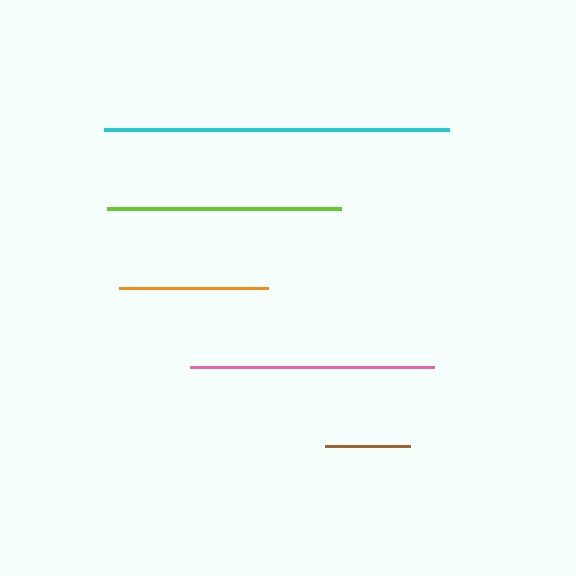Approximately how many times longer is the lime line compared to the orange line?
The lime line is approximately 1.6 times the length of the orange line.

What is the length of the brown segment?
The brown segment is approximately 86 pixels long.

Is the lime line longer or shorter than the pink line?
The pink line is longer than the lime line.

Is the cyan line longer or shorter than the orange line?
The cyan line is longer than the orange line.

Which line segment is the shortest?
The brown line is the shortest at approximately 86 pixels.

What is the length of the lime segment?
The lime segment is approximately 234 pixels long.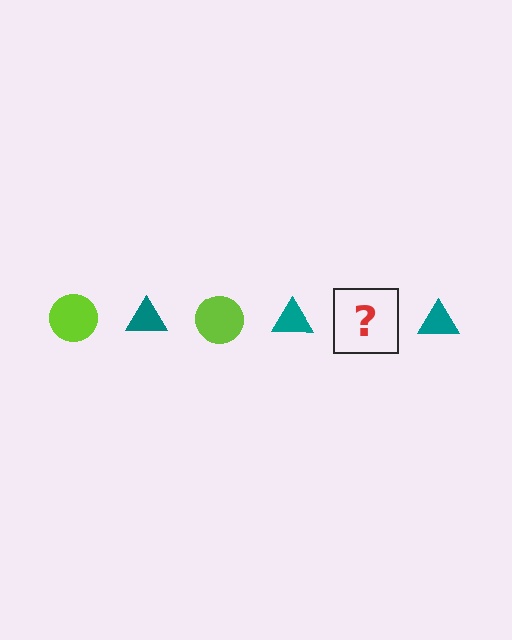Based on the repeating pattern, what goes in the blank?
The blank should be a lime circle.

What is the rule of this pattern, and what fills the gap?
The rule is that the pattern alternates between lime circle and teal triangle. The gap should be filled with a lime circle.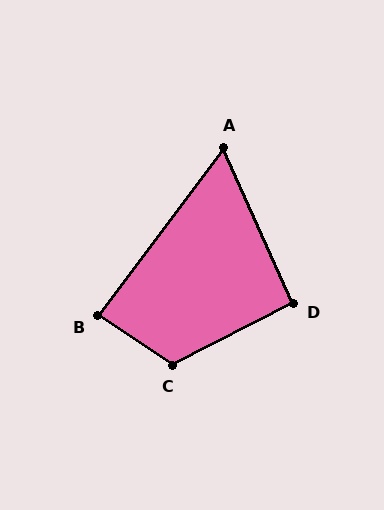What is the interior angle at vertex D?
Approximately 93 degrees (approximately right).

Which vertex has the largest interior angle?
C, at approximately 119 degrees.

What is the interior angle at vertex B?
Approximately 87 degrees (approximately right).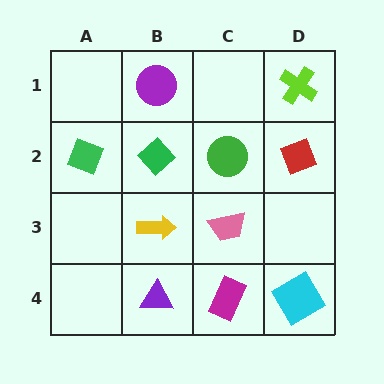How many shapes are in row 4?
3 shapes.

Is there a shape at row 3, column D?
No, that cell is empty.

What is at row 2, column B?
A green diamond.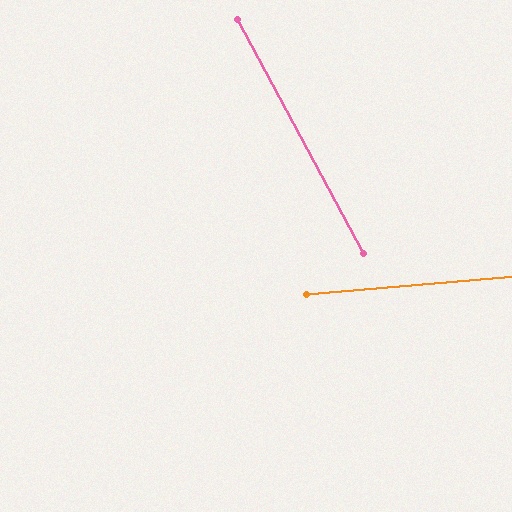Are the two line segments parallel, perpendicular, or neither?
Neither parallel nor perpendicular — they differ by about 67°.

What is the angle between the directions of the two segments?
Approximately 67 degrees.